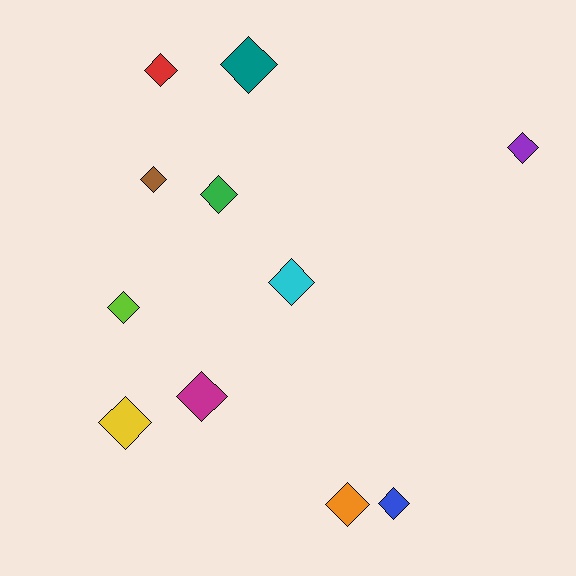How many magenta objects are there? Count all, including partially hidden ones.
There is 1 magenta object.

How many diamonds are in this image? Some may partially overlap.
There are 11 diamonds.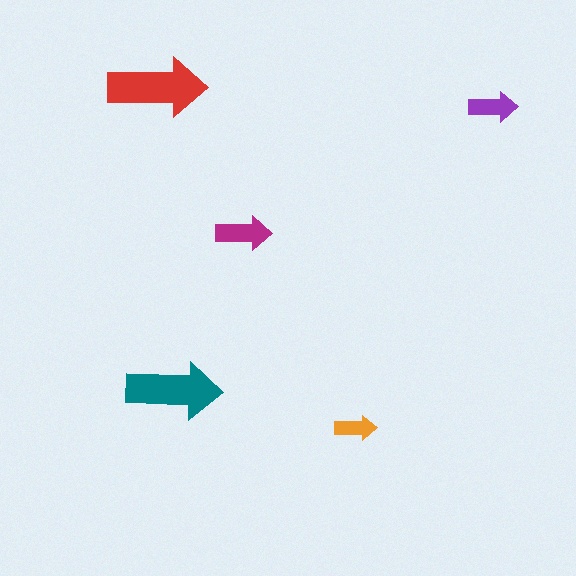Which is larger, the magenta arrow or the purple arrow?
The magenta one.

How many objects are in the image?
There are 5 objects in the image.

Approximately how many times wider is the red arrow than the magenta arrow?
About 2 times wider.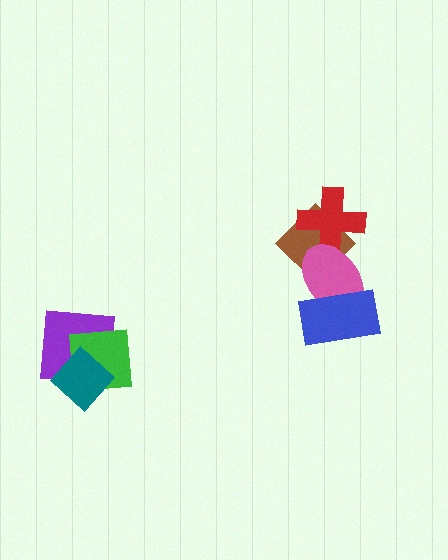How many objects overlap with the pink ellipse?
3 objects overlap with the pink ellipse.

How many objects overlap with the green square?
2 objects overlap with the green square.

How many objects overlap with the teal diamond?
2 objects overlap with the teal diamond.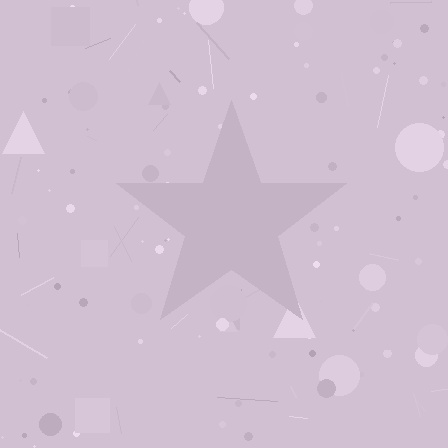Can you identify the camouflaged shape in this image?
The camouflaged shape is a star.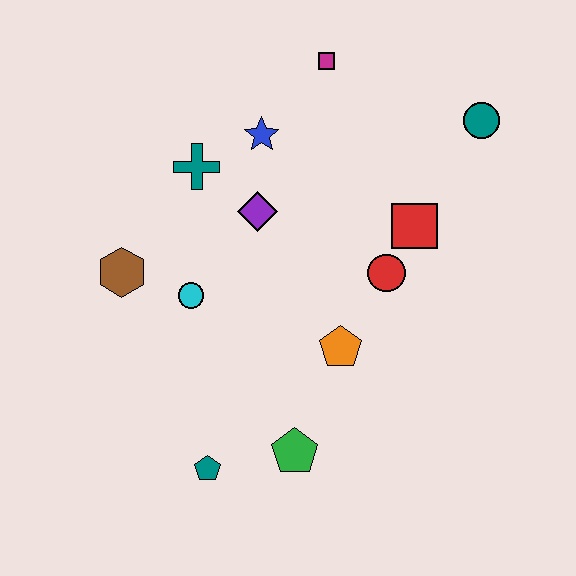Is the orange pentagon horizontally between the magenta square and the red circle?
Yes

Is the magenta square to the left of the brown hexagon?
No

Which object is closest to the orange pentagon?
The red circle is closest to the orange pentagon.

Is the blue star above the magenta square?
No